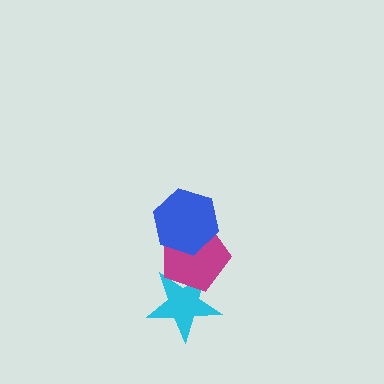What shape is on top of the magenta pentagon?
The blue hexagon is on top of the magenta pentagon.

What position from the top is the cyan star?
The cyan star is 3rd from the top.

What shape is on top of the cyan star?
The magenta pentagon is on top of the cyan star.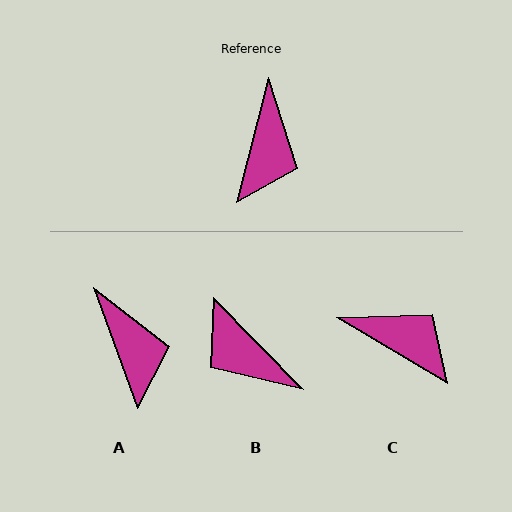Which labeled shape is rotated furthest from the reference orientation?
B, about 121 degrees away.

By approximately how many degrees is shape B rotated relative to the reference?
Approximately 121 degrees clockwise.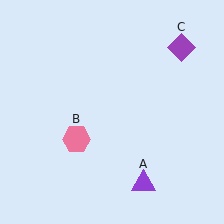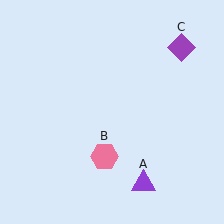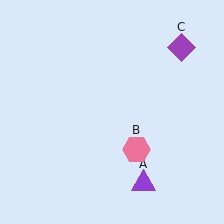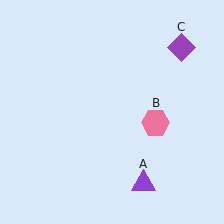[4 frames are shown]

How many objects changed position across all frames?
1 object changed position: pink hexagon (object B).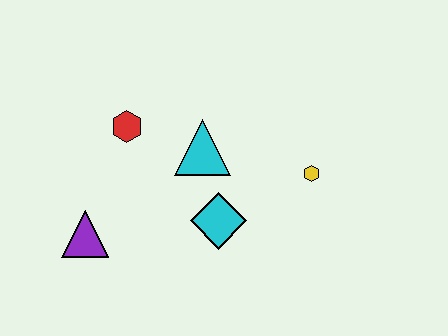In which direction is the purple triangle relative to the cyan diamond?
The purple triangle is to the left of the cyan diamond.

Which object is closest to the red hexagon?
The cyan triangle is closest to the red hexagon.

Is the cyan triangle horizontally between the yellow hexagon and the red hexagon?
Yes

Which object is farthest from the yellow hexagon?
The purple triangle is farthest from the yellow hexagon.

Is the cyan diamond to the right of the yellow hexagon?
No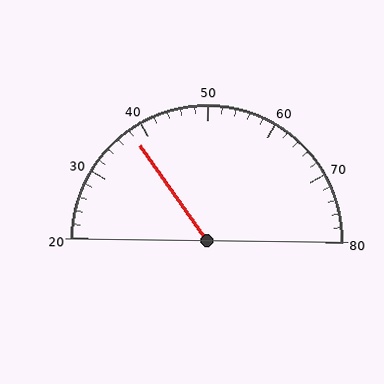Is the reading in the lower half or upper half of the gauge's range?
The reading is in the lower half of the range (20 to 80).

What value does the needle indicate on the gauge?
The needle indicates approximately 38.